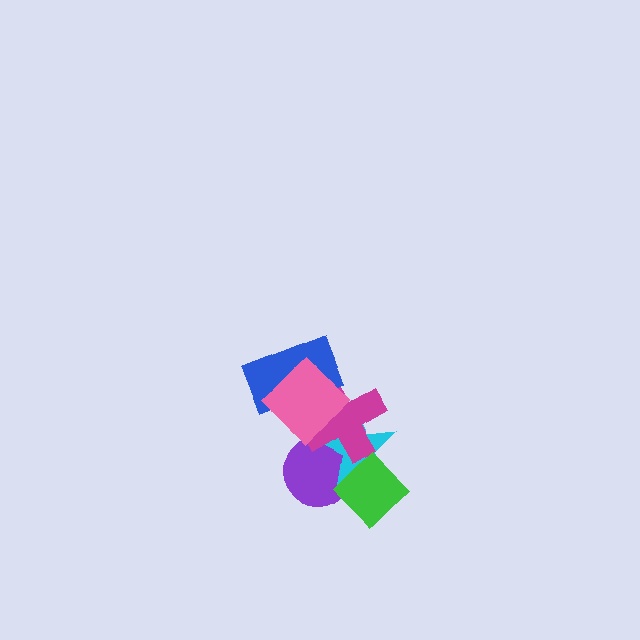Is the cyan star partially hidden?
Yes, it is partially covered by another shape.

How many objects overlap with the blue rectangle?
2 objects overlap with the blue rectangle.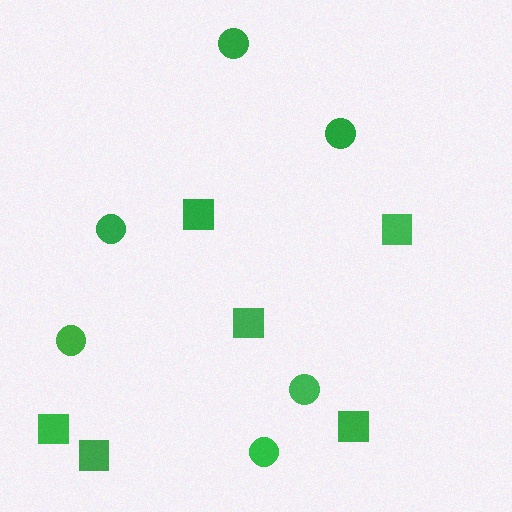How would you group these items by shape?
There are 2 groups: one group of squares (6) and one group of circles (6).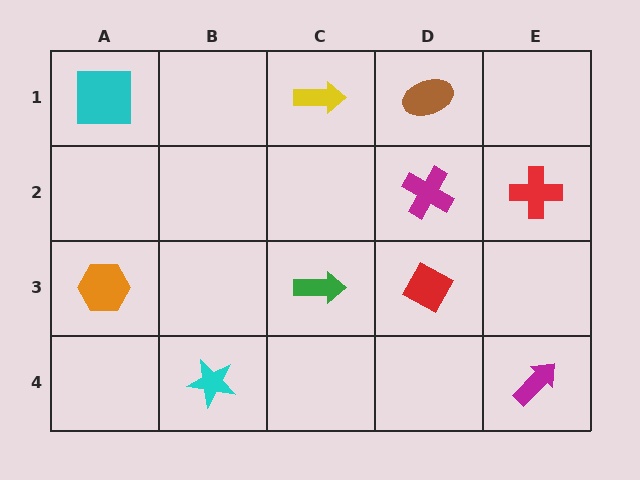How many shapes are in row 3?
3 shapes.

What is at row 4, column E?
A magenta arrow.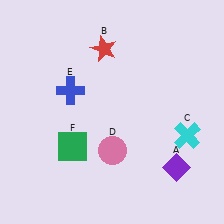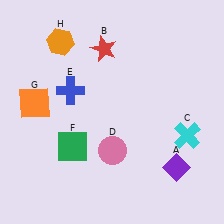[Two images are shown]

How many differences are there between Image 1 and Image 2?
There are 2 differences between the two images.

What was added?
An orange square (G), an orange hexagon (H) were added in Image 2.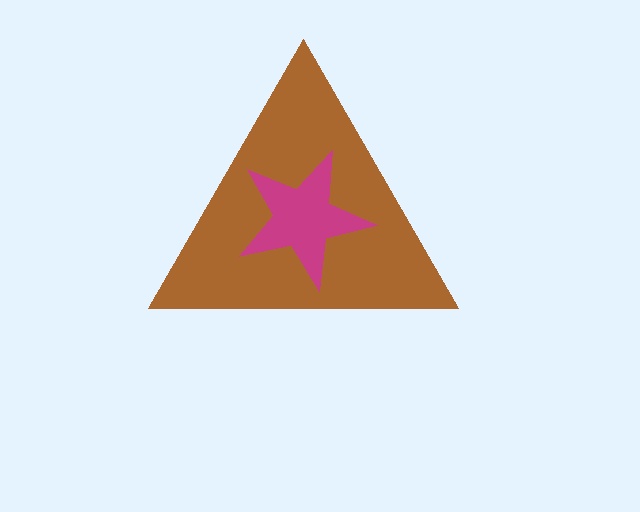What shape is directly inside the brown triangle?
The magenta star.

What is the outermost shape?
The brown triangle.